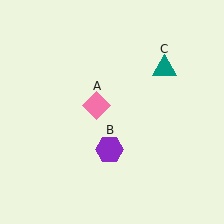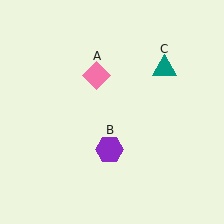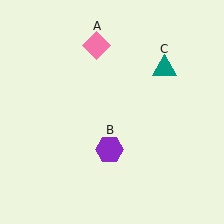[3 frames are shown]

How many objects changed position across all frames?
1 object changed position: pink diamond (object A).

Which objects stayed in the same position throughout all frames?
Purple hexagon (object B) and teal triangle (object C) remained stationary.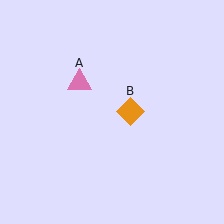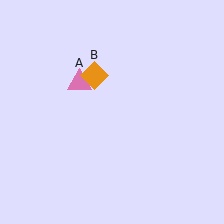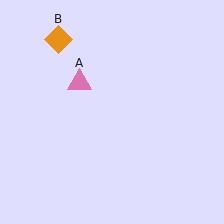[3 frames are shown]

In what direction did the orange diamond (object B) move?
The orange diamond (object B) moved up and to the left.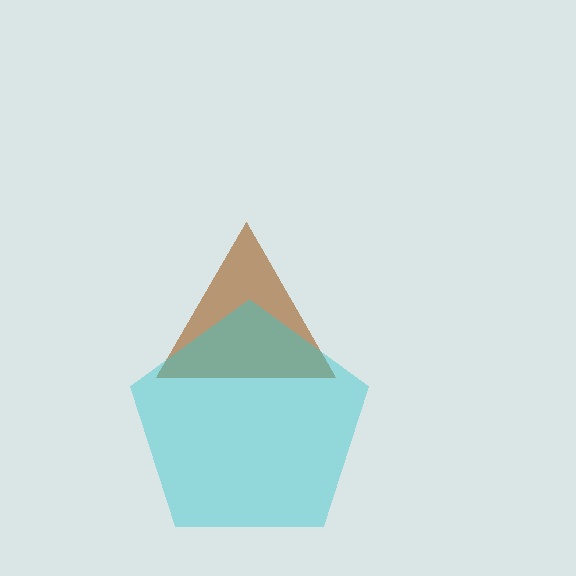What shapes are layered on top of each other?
The layered shapes are: a brown triangle, a cyan pentagon.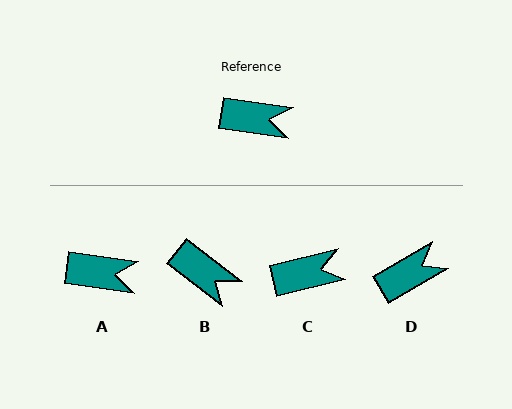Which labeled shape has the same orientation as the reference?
A.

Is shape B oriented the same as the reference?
No, it is off by about 29 degrees.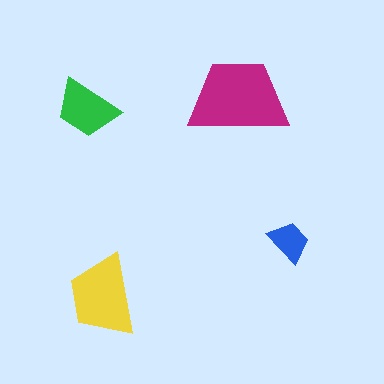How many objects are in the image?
There are 4 objects in the image.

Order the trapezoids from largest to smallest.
the magenta one, the yellow one, the green one, the blue one.